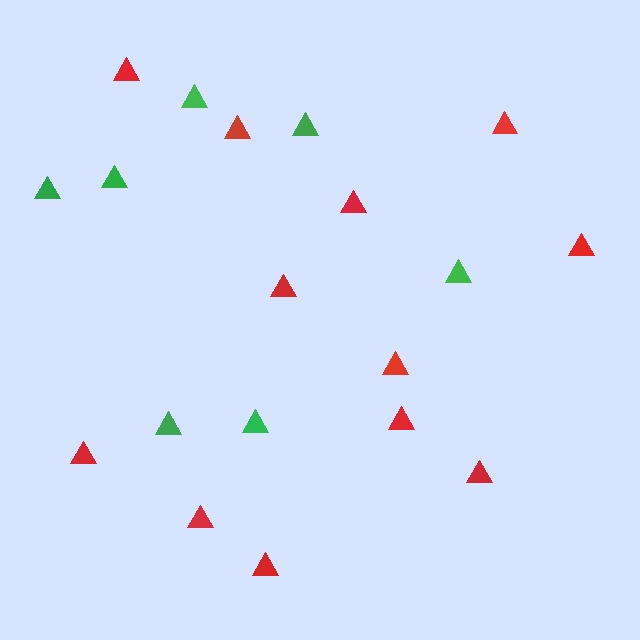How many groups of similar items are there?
There are 2 groups: one group of red triangles (12) and one group of green triangles (7).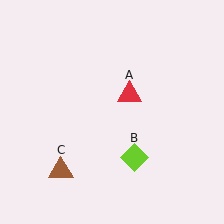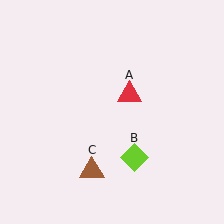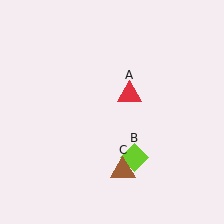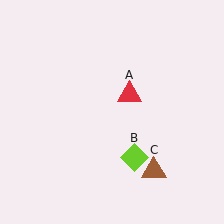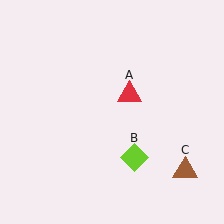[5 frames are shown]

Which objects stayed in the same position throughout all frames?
Red triangle (object A) and lime diamond (object B) remained stationary.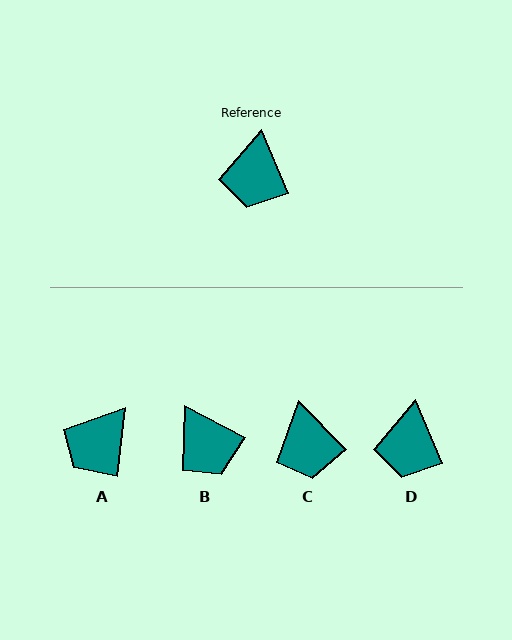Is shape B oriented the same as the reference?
No, it is off by about 39 degrees.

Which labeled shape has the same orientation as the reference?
D.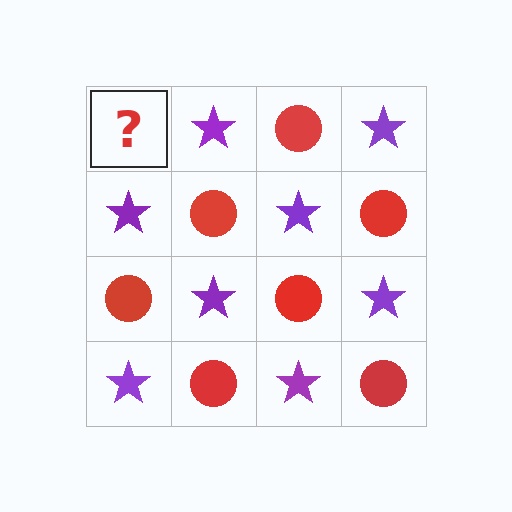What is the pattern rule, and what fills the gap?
The rule is that it alternates red circle and purple star in a checkerboard pattern. The gap should be filled with a red circle.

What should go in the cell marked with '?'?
The missing cell should contain a red circle.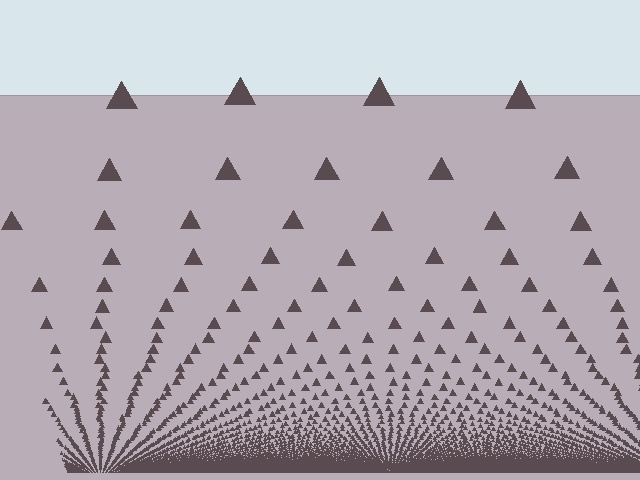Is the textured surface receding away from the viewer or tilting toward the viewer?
The surface appears to tilt toward the viewer. Texture elements get larger and sparser toward the top.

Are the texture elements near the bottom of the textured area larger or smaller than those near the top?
Smaller. The gradient is inverted — elements near the bottom are smaller and denser.